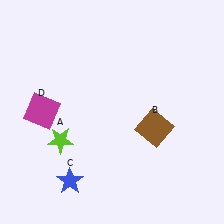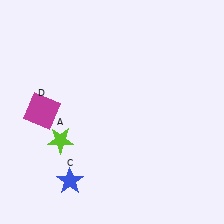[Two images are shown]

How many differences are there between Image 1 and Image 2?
There is 1 difference between the two images.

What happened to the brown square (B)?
The brown square (B) was removed in Image 2. It was in the bottom-right area of Image 1.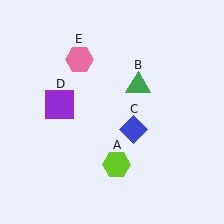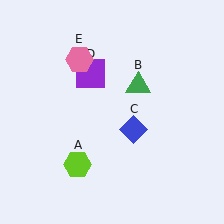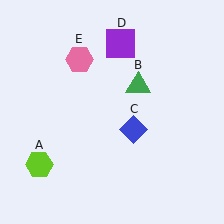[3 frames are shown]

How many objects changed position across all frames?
2 objects changed position: lime hexagon (object A), purple square (object D).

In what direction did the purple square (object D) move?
The purple square (object D) moved up and to the right.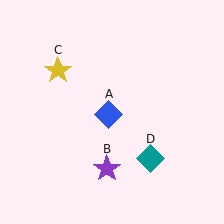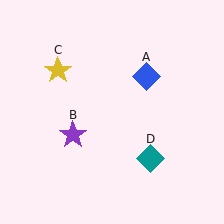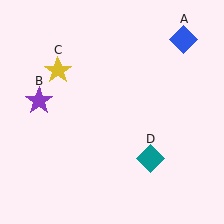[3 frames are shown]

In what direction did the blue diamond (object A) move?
The blue diamond (object A) moved up and to the right.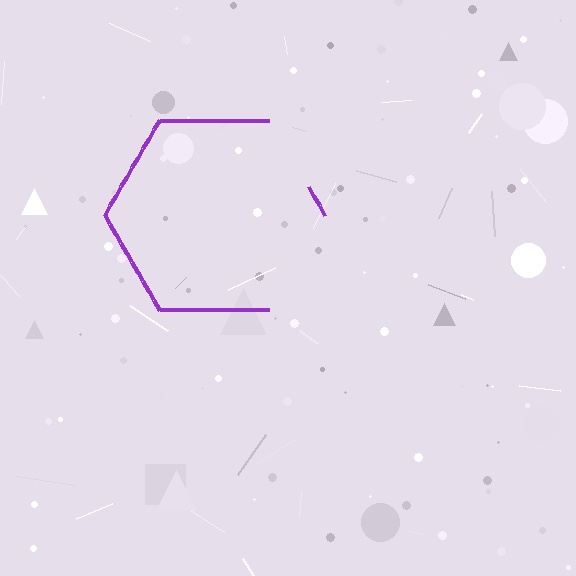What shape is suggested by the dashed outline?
The dashed outline suggests a hexagon.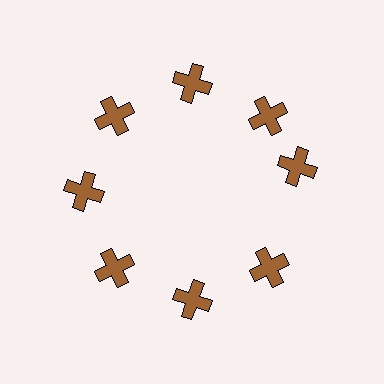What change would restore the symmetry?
The symmetry would be restored by rotating it back into even spacing with its neighbors so that all 8 crosses sit at equal angles and equal distance from the center.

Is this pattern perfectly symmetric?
No. The 8 brown crosses are arranged in a ring, but one element near the 3 o'clock position is rotated out of alignment along the ring, breaking the 8-fold rotational symmetry.